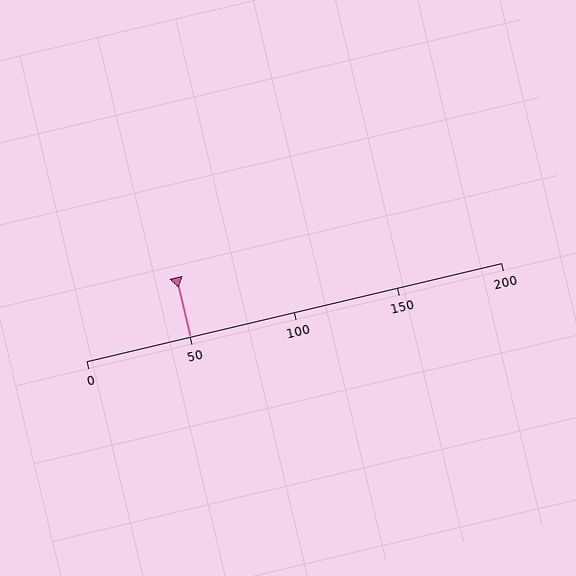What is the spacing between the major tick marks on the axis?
The major ticks are spaced 50 apart.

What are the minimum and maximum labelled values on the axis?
The axis runs from 0 to 200.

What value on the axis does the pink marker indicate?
The marker indicates approximately 50.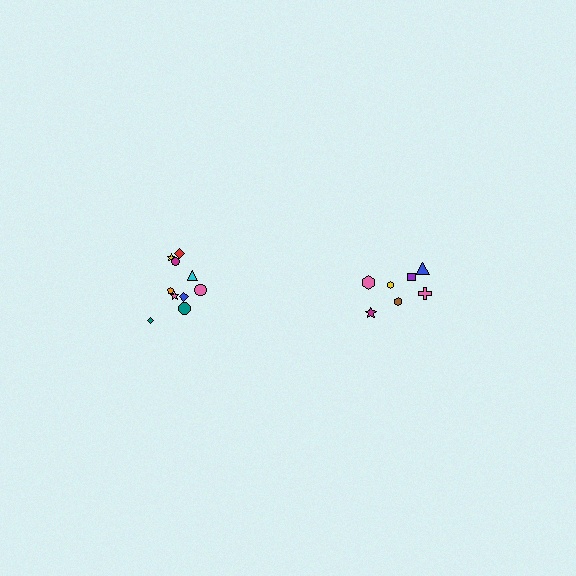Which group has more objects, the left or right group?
The left group.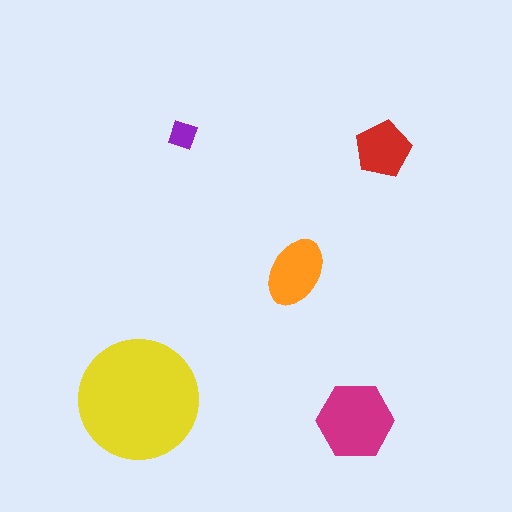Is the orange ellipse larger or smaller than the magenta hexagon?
Smaller.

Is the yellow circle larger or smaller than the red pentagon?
Larger.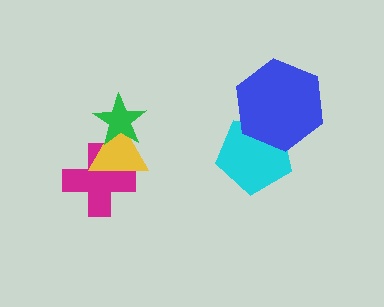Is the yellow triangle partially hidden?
Yes, it is partially covered by another shape.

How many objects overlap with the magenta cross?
1 object overlaps with the magenta cross.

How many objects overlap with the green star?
1 object overlaps with the green star.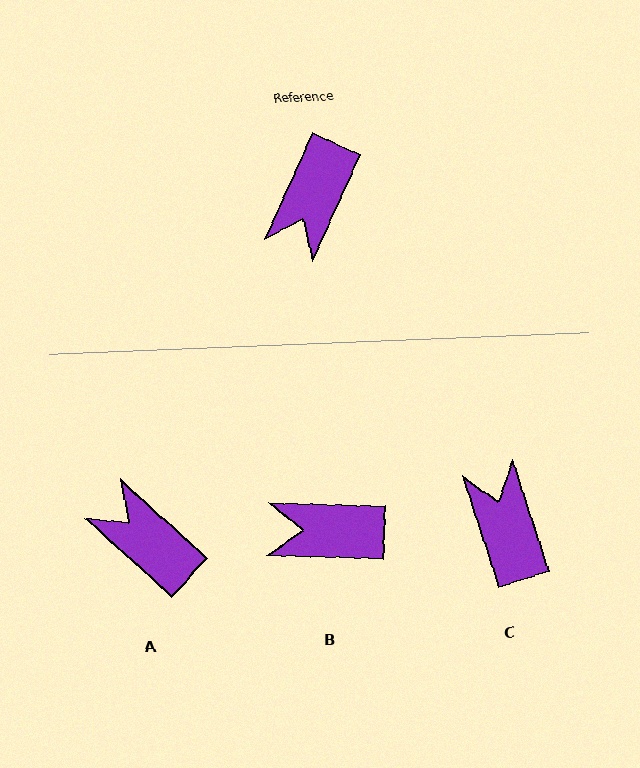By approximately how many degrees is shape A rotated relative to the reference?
Approximately 108 degrees clockwise.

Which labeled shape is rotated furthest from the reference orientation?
C, about 138 degrees away.